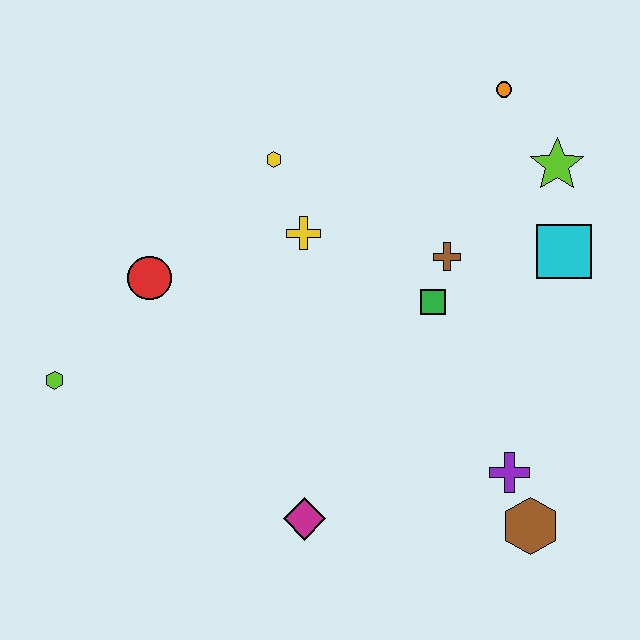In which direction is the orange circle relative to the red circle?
The orange circle is to the right of the red circle.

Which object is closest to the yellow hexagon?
The yellow cross is closest to the yellow hexagon.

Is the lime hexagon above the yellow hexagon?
No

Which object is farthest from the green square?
The lime hexagon is farthest from the green square.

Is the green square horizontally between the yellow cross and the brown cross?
Yes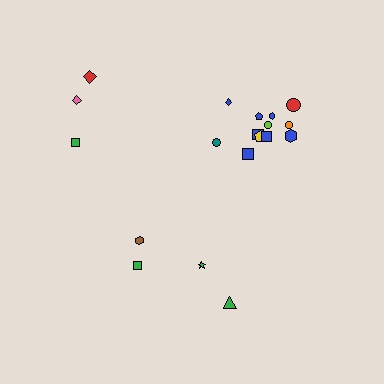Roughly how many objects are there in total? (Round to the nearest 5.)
Roughly 20 objects in total.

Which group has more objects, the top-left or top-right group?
The top-right group.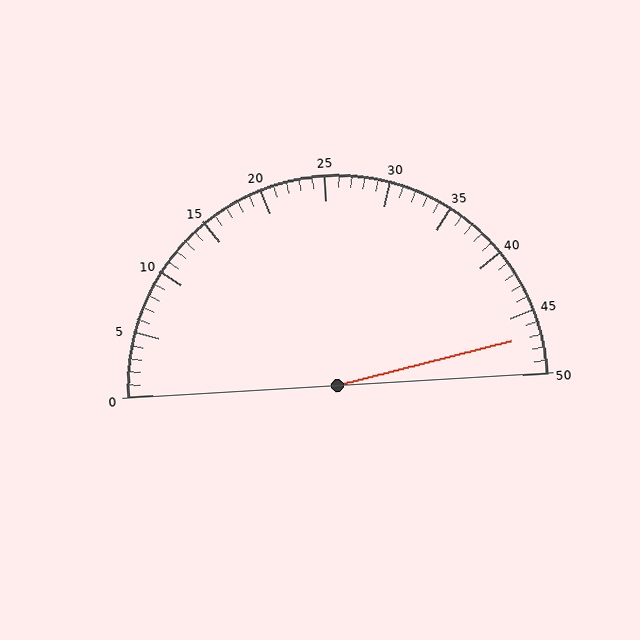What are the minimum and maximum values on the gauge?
The gauge ranges from 0 to 50.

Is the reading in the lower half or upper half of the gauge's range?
The reading is in the upper half of the range (0 to 50).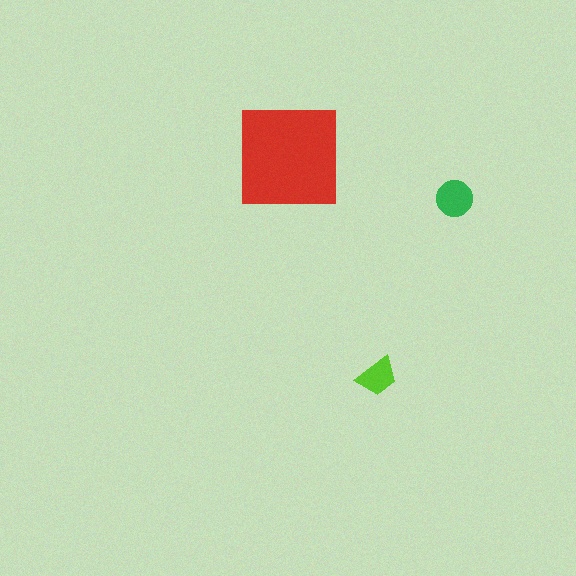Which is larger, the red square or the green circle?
The red square.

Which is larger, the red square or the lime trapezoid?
The red square.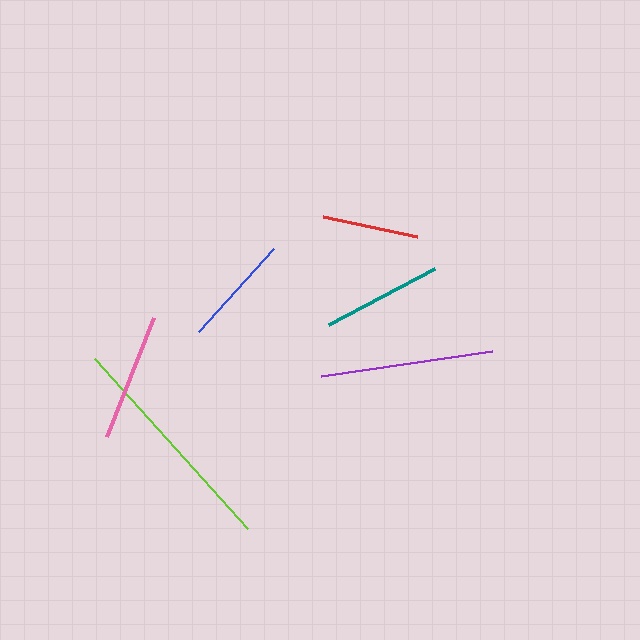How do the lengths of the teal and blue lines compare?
The teal and blue lines are approximately the same length.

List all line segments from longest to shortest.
From longest to shortest: lime, purple, pink, teal, blue, red.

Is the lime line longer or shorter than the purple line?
The lime line is longer than the purple line.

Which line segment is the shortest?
The red line is the shortest at approximately 96 pixels.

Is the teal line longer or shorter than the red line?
The teal line is longer than the red line.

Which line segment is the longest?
The lime line is the longest at approximately 228 pixels.